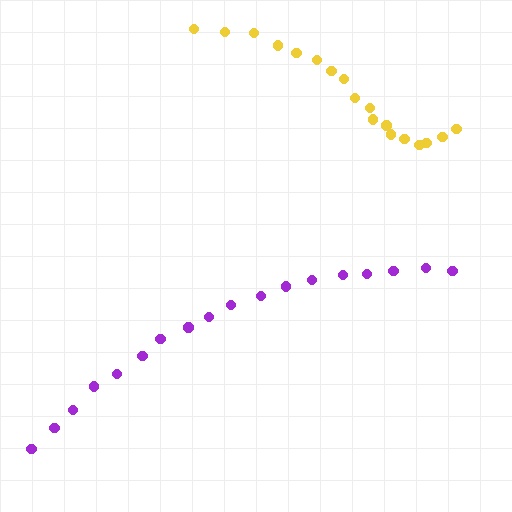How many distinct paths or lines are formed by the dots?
There are 2 distinct paths.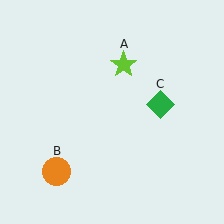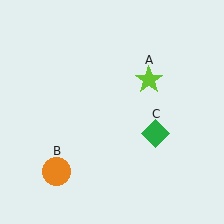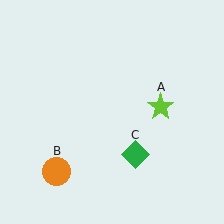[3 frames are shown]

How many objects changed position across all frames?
2 objects changed position: lime star (object A), green diamond (object C).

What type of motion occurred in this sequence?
The lime star (object A), green diamond (object C) rotated clockwise around the center of the scene.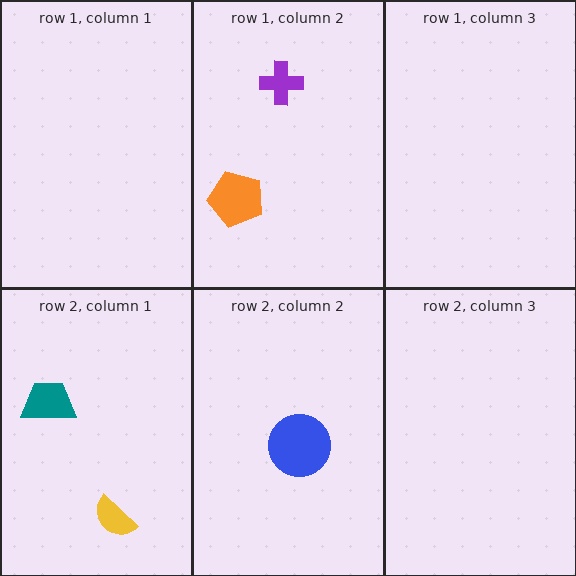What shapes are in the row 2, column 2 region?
The blue circle.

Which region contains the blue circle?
The row 2, column 2 region.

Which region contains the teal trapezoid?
The row 2, column 1 region.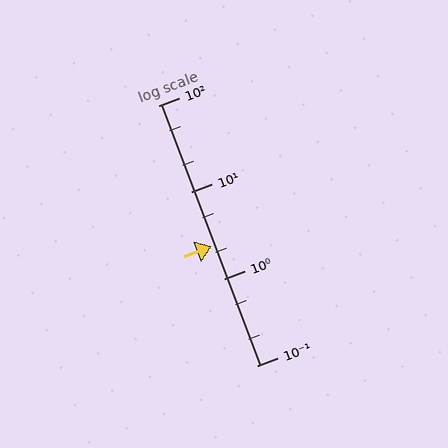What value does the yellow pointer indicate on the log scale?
The pointer indicates approximately 2.4.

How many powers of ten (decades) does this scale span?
The scale spans 3 decades, from 0.1 to 100.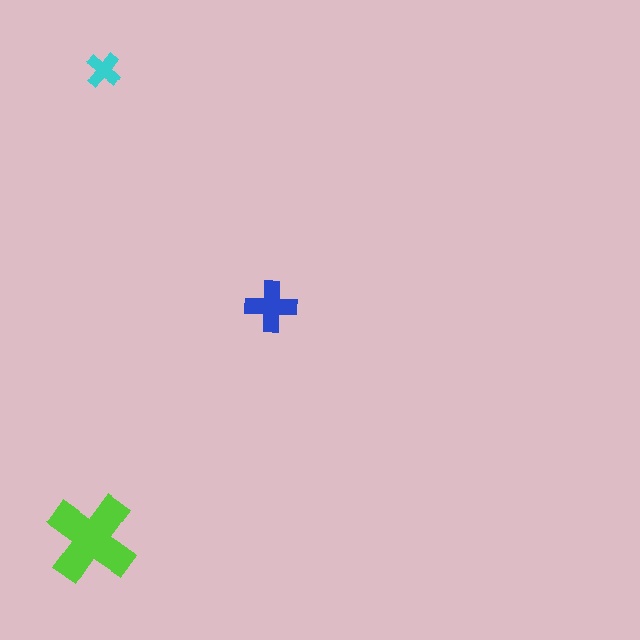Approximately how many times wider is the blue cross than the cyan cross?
About 1.5 times wider.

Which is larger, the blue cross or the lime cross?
The lime one.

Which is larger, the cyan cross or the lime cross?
The lime one.